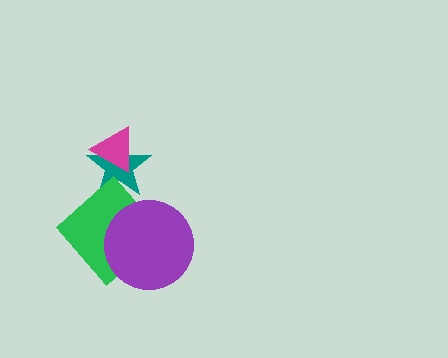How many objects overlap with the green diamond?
2 objects overlap with the green diamond.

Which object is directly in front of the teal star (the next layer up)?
The green diamond is directly in front of the teal star.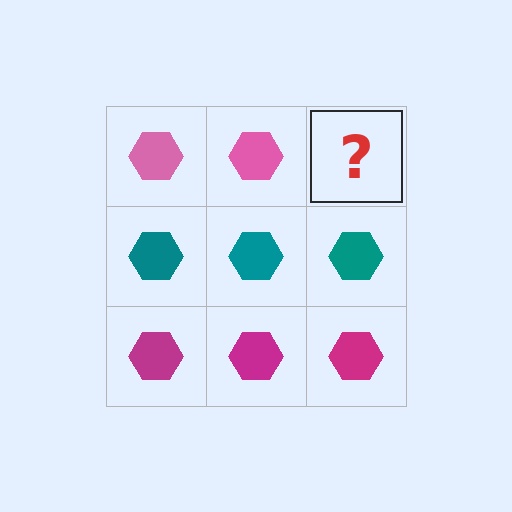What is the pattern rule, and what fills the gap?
The rule is that each row has a consistent color. The gap should be filled with a pink hexagon.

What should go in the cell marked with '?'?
The missing cell should contain a pink hexagon.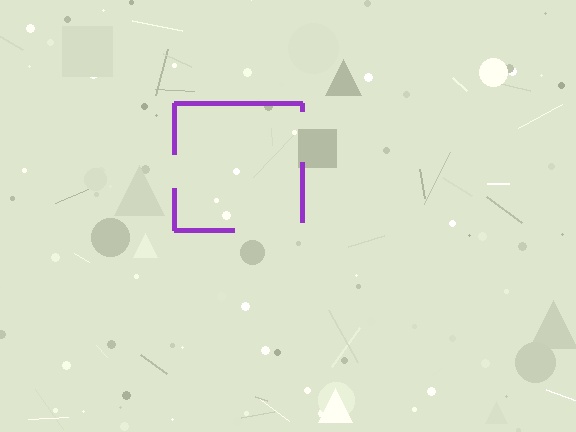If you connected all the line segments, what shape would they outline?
They would outline a square.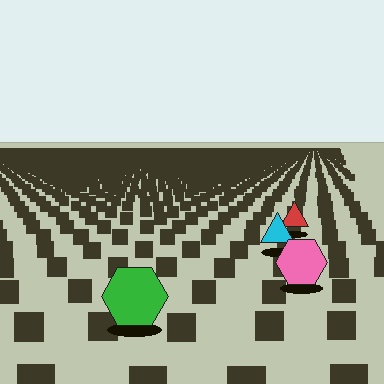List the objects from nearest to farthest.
From nearest to farthest: the green hexagon, the pink hexagon, the cyan triangle, the red triangle.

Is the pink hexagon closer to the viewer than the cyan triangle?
Yes. The pink hexagon is closer — you can tell from the texture gradient: the ground texture is coarser near it.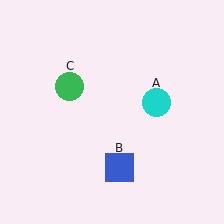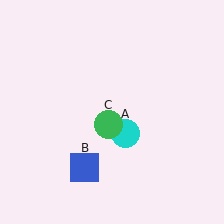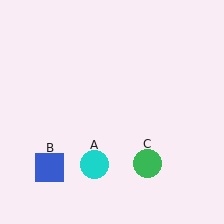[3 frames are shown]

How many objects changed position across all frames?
3 objects changed position: cyan circle (object A), blue square (object B), green circle (object C).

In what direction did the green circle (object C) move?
The green circle (object C) moved down and to the right.